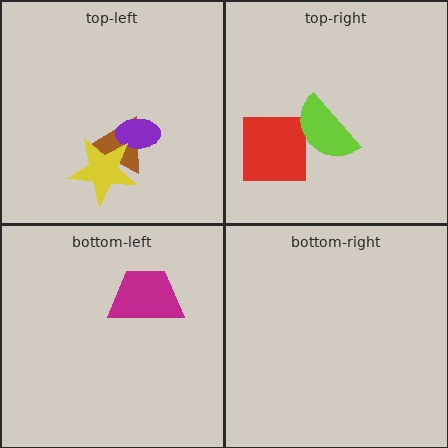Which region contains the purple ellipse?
The top-left region.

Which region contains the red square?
The top-right region.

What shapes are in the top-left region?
The brown triangle, the purple ellipse, the yellow star.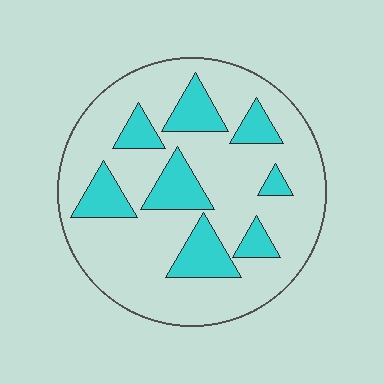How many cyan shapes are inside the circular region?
8.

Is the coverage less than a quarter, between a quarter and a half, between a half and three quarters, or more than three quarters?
Less than a quarter.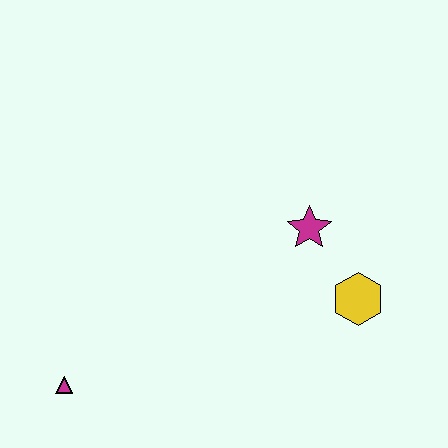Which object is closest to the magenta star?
The yellow hexagon is closest to the magenta star.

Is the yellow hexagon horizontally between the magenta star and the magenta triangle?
No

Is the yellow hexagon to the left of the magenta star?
No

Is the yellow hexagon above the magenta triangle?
Yes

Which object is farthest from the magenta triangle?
The yellow hexagon is farthest from the magenta triangle.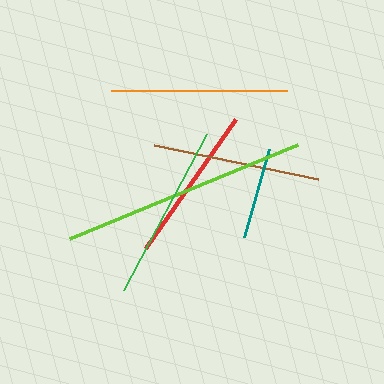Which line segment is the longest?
The lime line is the longest at approximately 247 pixels.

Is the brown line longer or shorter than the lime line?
The lime line is longer than the brown line.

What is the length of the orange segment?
The orange segment is approximately 177 pixels long.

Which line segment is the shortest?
The teal line is the shortest at approximately 91 pixels.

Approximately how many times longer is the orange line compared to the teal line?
The orange line is approximately 1.9 times the length of the teal line.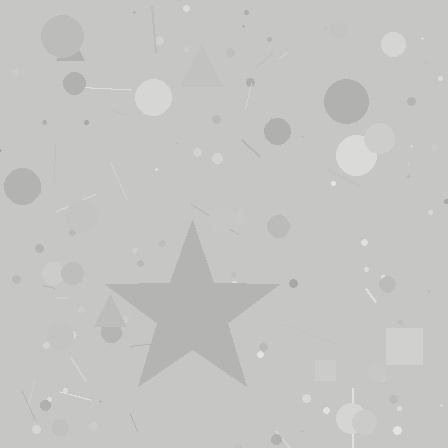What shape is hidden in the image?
A star is hidden in the image.